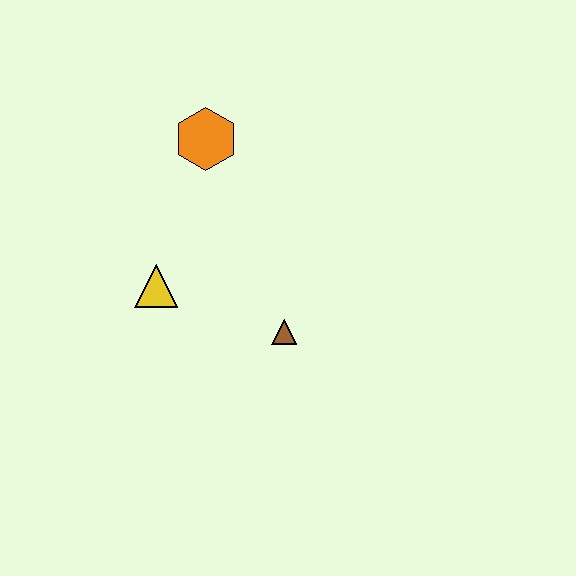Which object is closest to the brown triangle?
The yellow triangle is closest to the brown triangle.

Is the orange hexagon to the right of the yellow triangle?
Yes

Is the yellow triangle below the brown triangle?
No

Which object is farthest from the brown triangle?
The orange hexagon is farthest from the brown triangle.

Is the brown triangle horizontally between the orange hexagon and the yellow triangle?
No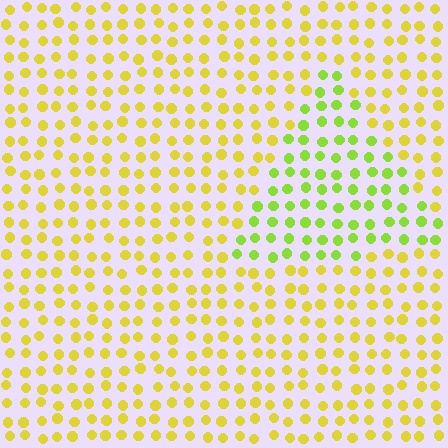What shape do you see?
I see a triangle.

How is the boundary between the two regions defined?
The boundary is defined purely by a slight shift in hue (about 34 degrees). Spacing, size, and orientation are identical on both sides.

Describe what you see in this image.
The image is filled with small yellow elements in a uniform arrangement. A triangle-shaped region is visible where the elements are tinted to a slightly different hue, forming a subtle color boundary.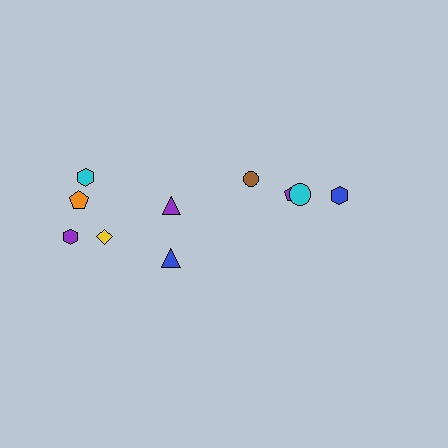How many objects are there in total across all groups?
There are 10 objects.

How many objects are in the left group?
There are 6 objects.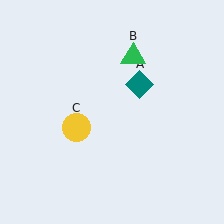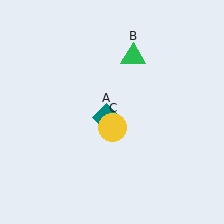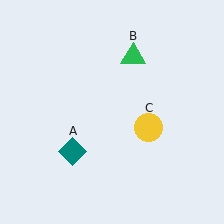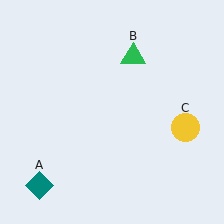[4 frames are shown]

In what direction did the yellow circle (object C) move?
The yellow circle (object C) moved right.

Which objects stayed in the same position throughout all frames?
Green triangle (object B) remained stationary.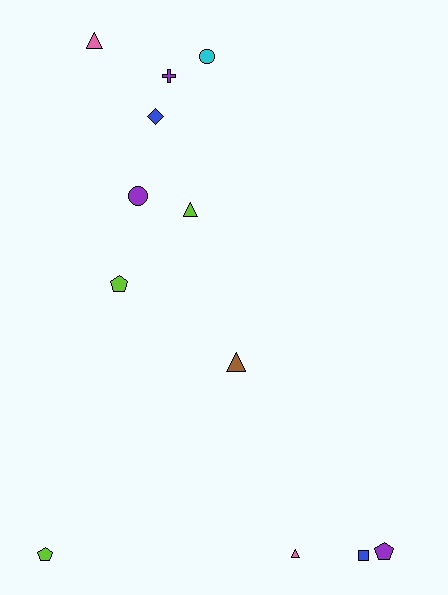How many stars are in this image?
There are no stars.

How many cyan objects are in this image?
There is 1 cyan object.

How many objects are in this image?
There are 12 objects.